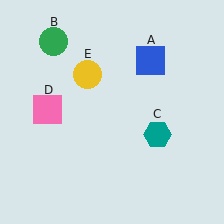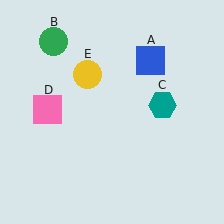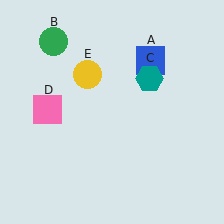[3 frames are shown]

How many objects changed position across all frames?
1 object changed position: teal hexagon (object C).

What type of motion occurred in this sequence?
The teal hexagon (object C) rotated counterclockwise around the center of the scene.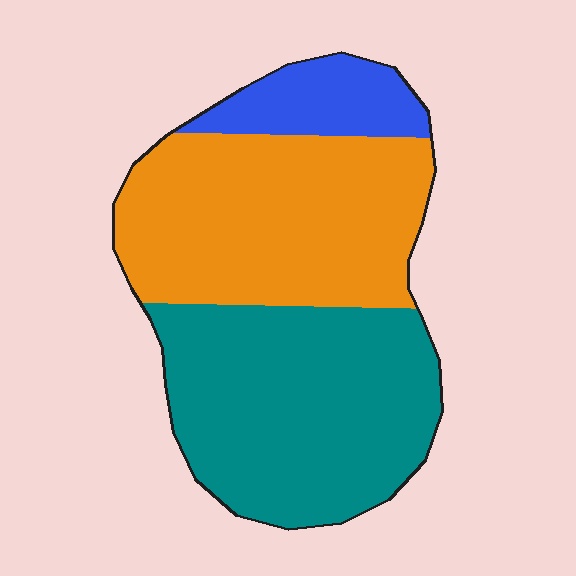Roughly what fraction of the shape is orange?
Orange covers around 45% of the shape.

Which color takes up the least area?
Blue, at roughly 10%.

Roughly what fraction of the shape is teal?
Teal covers around 45% of the shape.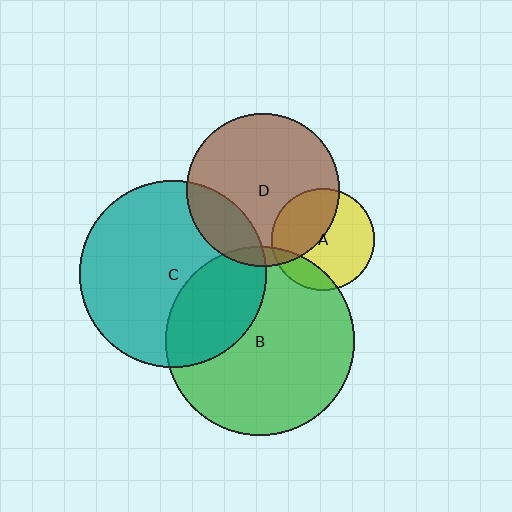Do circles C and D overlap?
Yes.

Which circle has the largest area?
Circle B (green).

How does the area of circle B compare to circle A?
Approximately 3.4 times.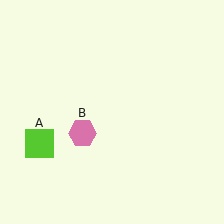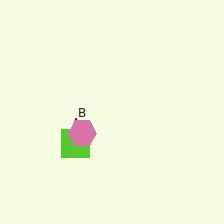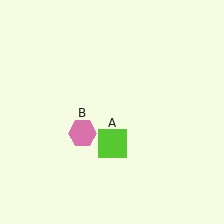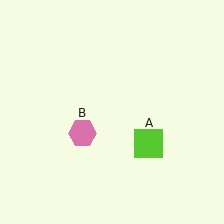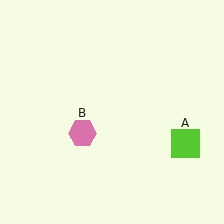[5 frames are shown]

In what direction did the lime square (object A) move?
The lime square (object A) moved right.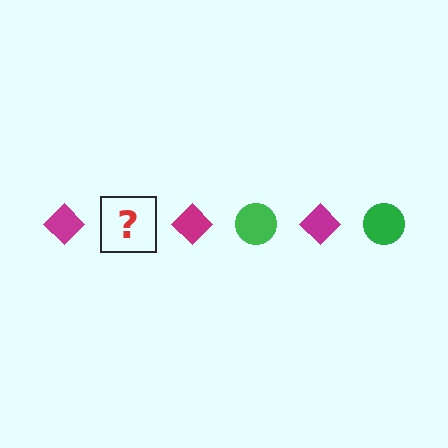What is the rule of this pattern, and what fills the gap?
The rule is that the pattern alternates between magenta diamond and green circle. The gap should be filled with a green circle.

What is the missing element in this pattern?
The missing element is a green circle.